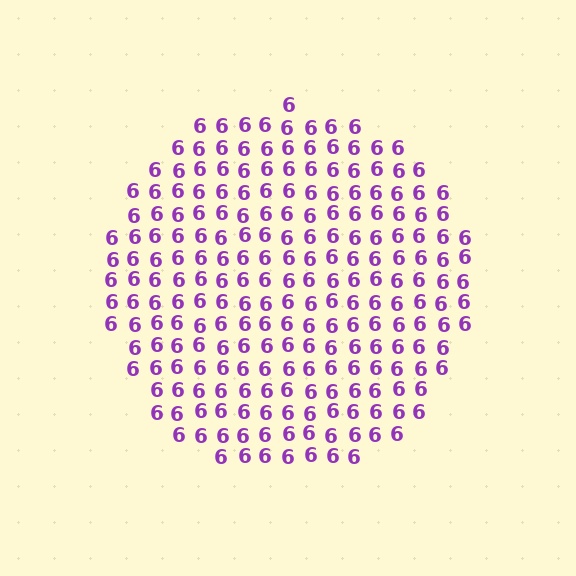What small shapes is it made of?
It is made of small digit 6's.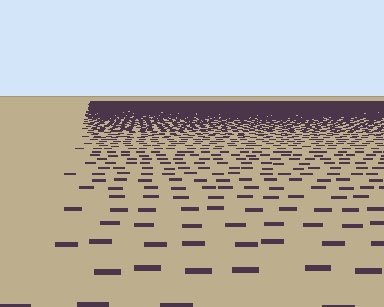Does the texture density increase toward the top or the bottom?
Density increases toward the top.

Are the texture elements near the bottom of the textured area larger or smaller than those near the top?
Larger. Near the bottom, elements are closer to the viewer and appear at a bigger on-screen size.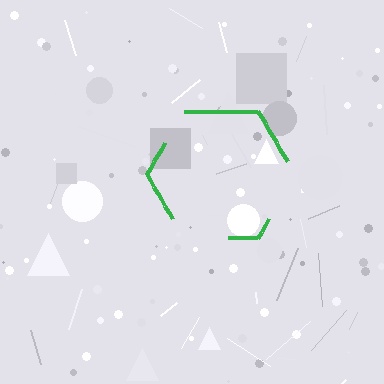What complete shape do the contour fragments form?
The contour fragments form a hexagon.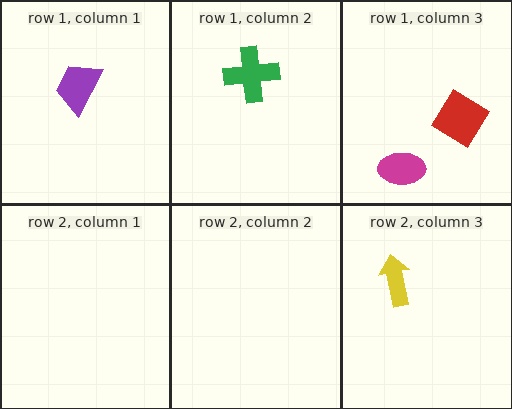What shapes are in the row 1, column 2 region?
The green cross.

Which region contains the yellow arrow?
The row 2, column 3 region.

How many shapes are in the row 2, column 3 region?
1.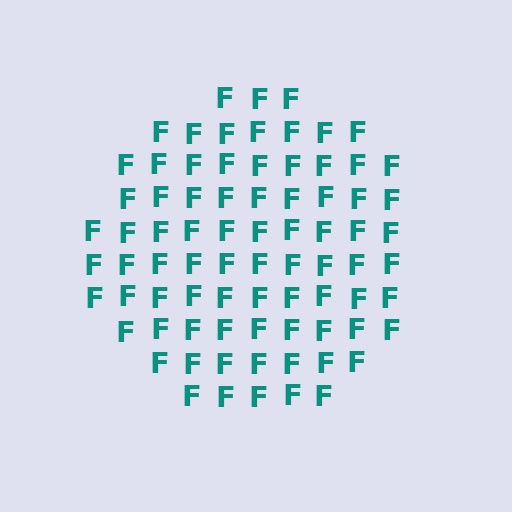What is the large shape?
The large shape is a circle.